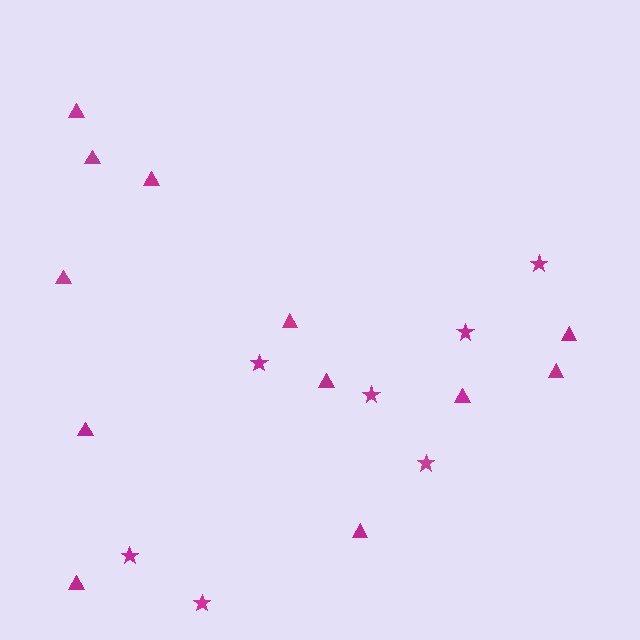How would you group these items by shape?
There are 2 groups: one group of triangles (12) and one group of stars (7).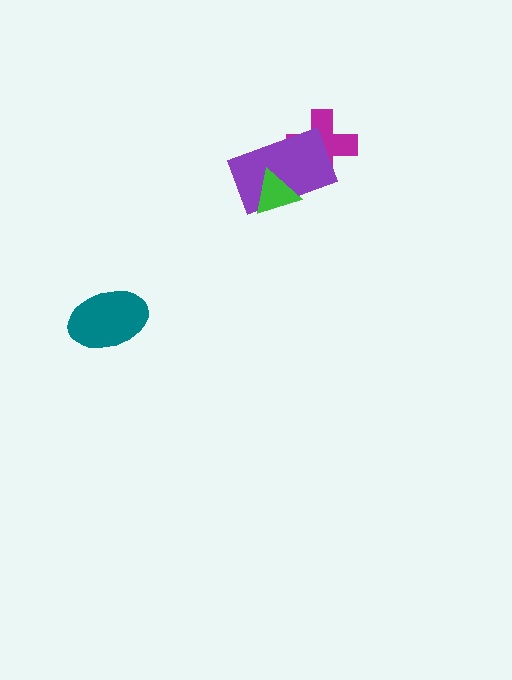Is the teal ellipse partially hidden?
No, no other shape covers it.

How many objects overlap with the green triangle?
1 object overlaps with the green triangle.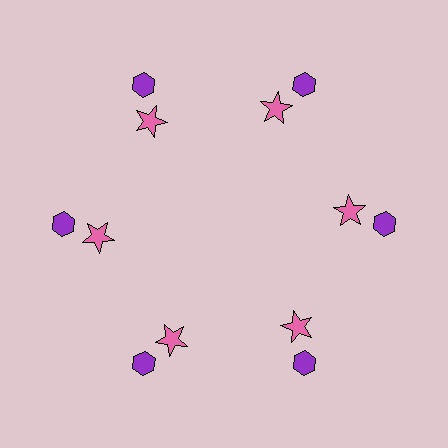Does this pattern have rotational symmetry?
Yes, this pattern has 6-fold rotational symmetry. It looks the same after rotating 60 degrees around the center.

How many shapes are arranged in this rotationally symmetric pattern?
There are 12 shapes, arranged in 6 groups of 2.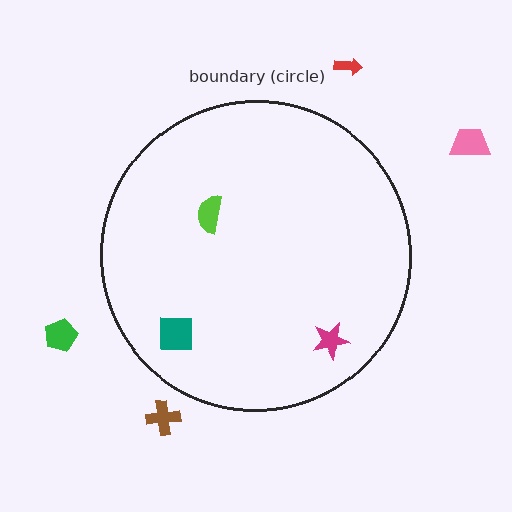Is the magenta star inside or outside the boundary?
Inside.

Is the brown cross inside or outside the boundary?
Outside.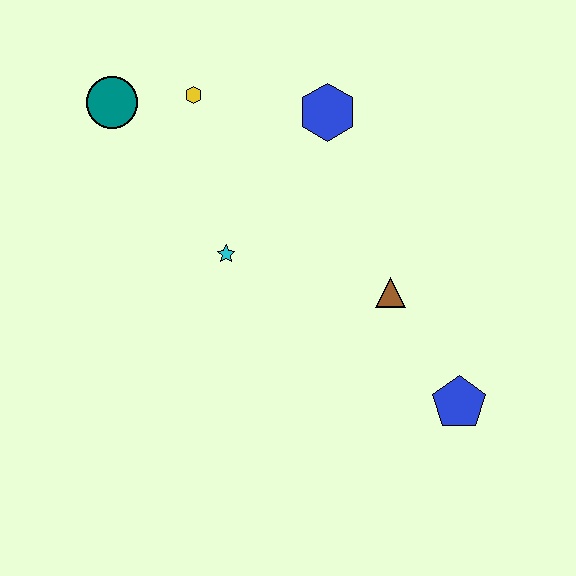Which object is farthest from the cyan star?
The blue pentagon is farthest from the cyan star.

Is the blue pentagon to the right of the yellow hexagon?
Yes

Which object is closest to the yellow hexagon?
The teal circle is closest to the yellow hexagon.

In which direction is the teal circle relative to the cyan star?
The teal circle is above the cyan star.